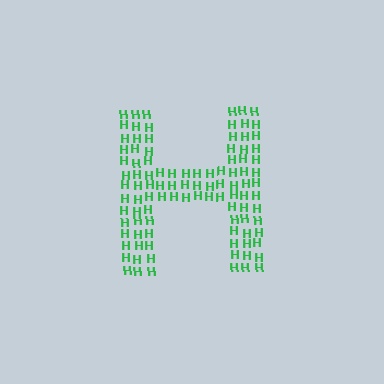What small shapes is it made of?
It is made of small letter H's.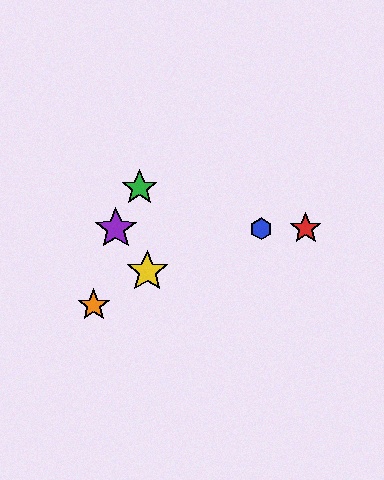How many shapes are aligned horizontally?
3 shapes (the red star, the blue hexagon, the purple star) are aligned horizontally.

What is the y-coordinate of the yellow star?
The yellow star is at y≈271.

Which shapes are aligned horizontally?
The red star, the blue hexagon, the purple star are aligned horizontally.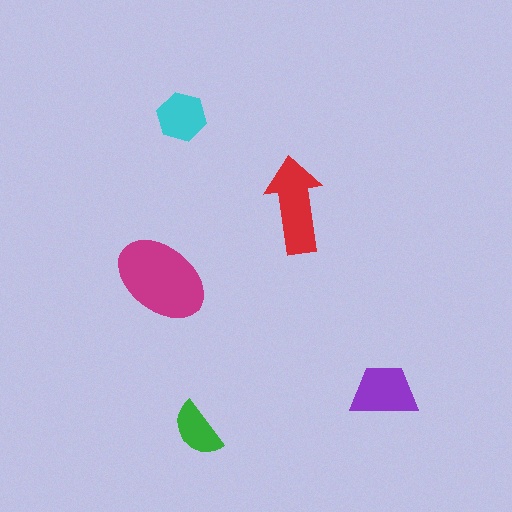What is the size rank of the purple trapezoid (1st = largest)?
3rd.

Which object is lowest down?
The green semicircle is bottommost.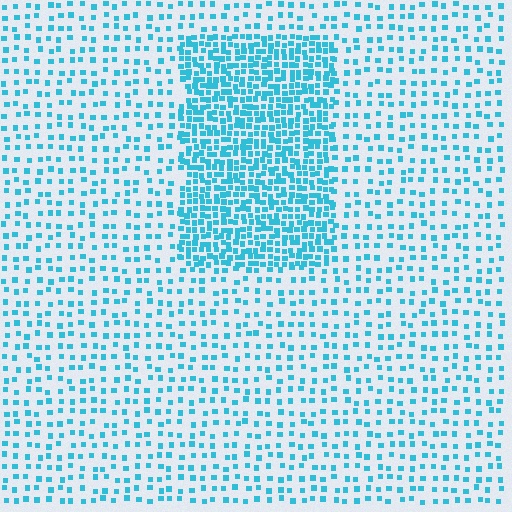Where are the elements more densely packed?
The elements are more densely packed inside the rectangle boundary.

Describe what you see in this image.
The image contains small cyan elements arranged at two different densities. A rectangle-shaped region is visible where the elements are more densely packed than the surrounding area.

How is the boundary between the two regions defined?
The boundary is defined by a change in element density (approximately 2.6x ratio). All elements are the same color, size, and shape.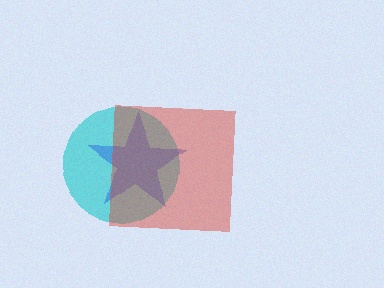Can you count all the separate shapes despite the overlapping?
Yes, there are 3 separate shapes.